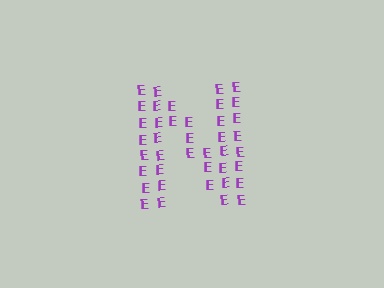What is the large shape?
The large shape is the letter N.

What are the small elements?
The small elements are letter E's.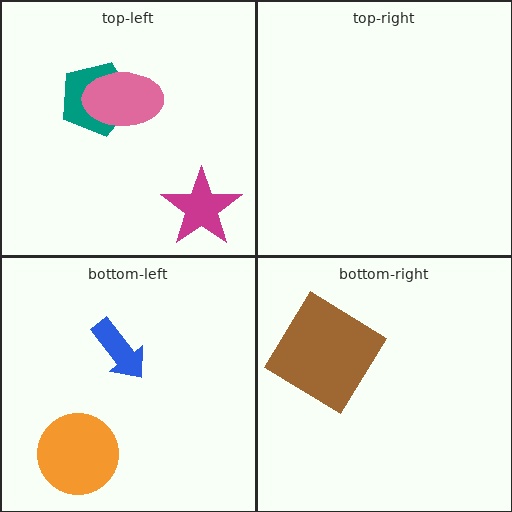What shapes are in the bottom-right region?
The brown diamond.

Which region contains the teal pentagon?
The top-left region.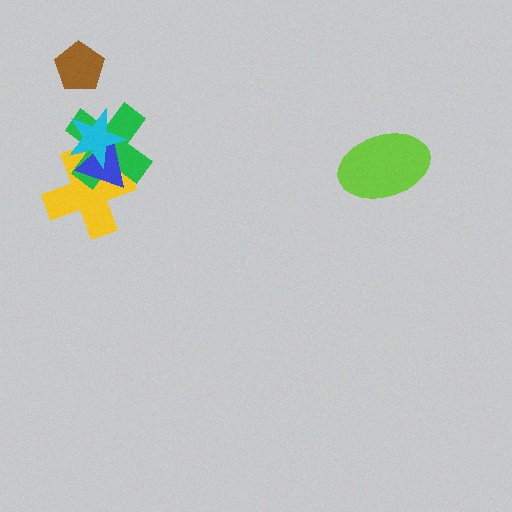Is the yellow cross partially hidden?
Yes, it is partially covered by another shape.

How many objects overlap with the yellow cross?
3 objects overlap with the yellow cross.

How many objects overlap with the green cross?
3 objects overlap with the green cross.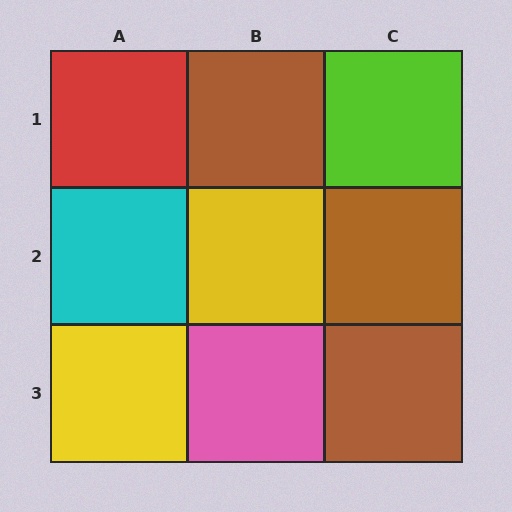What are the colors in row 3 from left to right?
Yellow, pink, brown.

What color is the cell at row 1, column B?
Brown.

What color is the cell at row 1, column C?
Lime.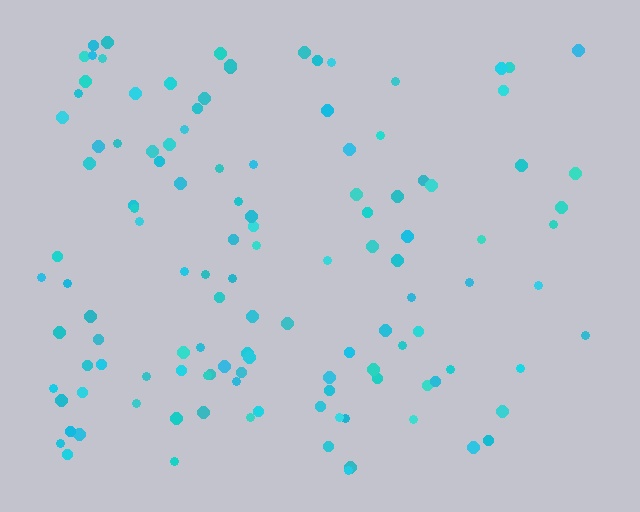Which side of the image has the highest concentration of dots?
The left.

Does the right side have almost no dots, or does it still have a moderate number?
Still a moderate number, just noticeably fewer than the left.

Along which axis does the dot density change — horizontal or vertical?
Horizontal.